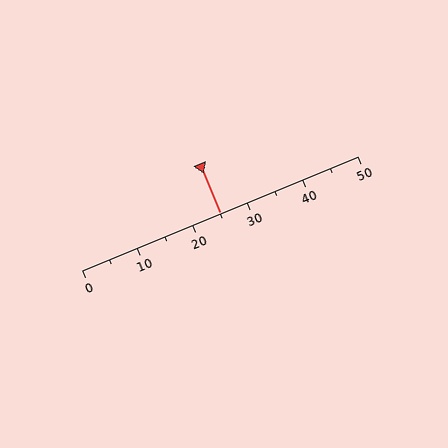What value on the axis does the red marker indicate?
The marker indicates approximately 25.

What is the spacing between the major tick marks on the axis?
The major ticks are spaced 10 apart.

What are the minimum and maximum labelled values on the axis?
The axis runs from 0 to 50.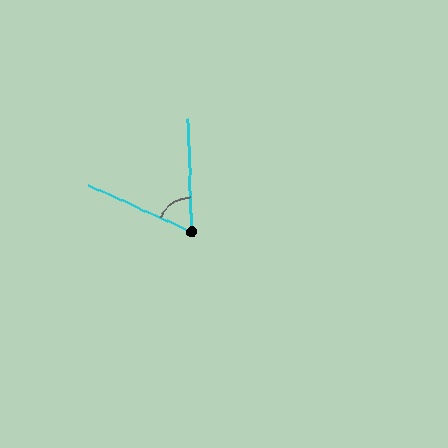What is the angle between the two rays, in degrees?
Approximately 64 degrees.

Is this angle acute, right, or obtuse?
It is acute.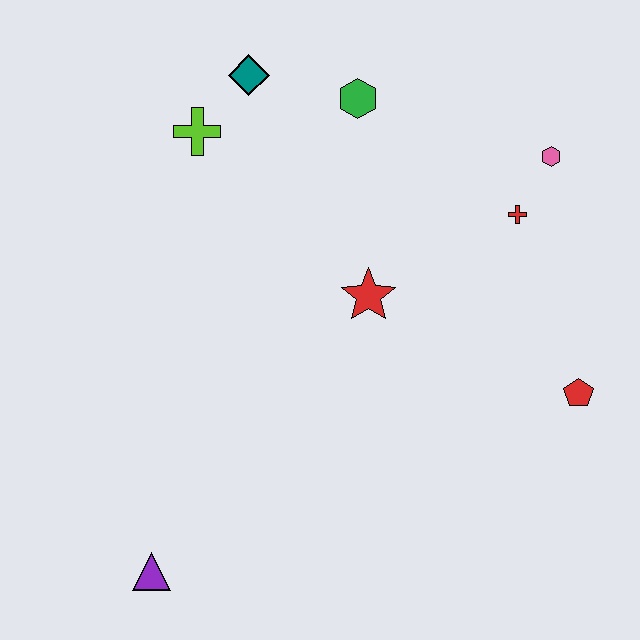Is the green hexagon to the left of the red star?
Yes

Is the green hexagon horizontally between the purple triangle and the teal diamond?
No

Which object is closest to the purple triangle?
The red star is closest to the purple triangle.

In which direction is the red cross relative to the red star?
The red cross is to the right of the red star.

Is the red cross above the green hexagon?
No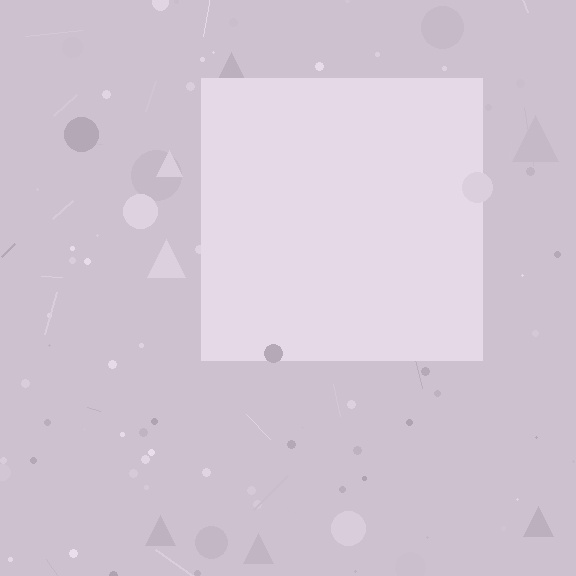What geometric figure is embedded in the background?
A square is embedded in the background.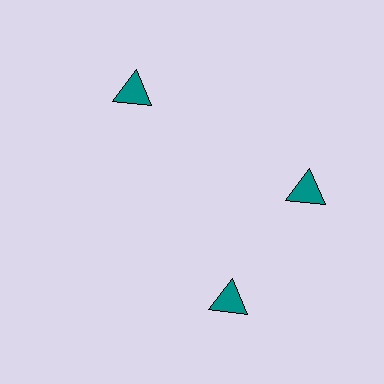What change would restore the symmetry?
The symmetry would be restored by rotating it back into even spacing with its neighbors so that all 3 triangles sit at equal angles and equal distance from the center.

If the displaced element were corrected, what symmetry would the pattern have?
It would have 3-fold rotational symmetry — the pattern would map onto itself every 120 degrees.